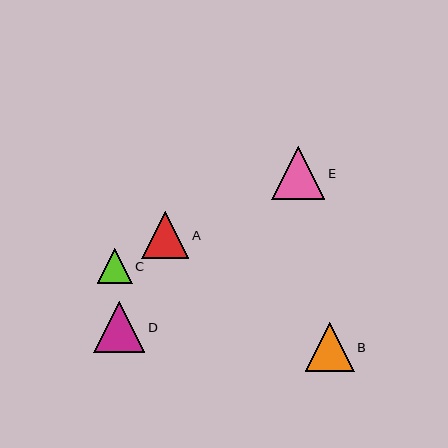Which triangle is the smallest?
Triangle C is the smallest with a size of approximately 34 pixels.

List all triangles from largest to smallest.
From largest to smallest: E, D, B, A, C.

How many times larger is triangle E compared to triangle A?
Triangle E is approximately 1.1 times the size of triangle A.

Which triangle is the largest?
Triangle E is the largest with a size of approximately 53 pixels.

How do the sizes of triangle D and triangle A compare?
Triangle D and triangle A are approximately the same size.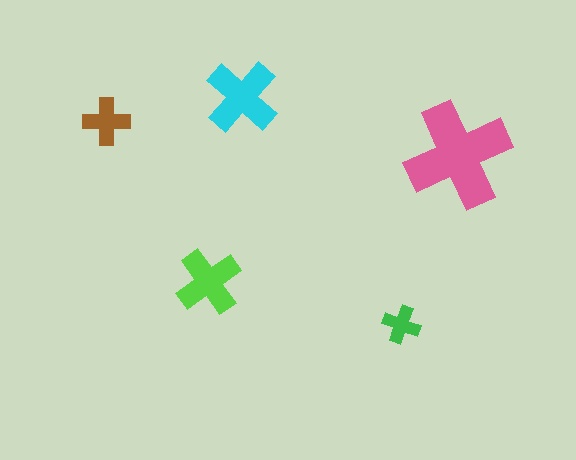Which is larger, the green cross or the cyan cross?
The cyan one.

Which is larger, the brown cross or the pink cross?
The pink one.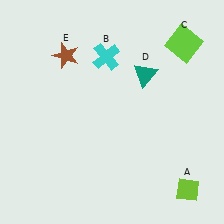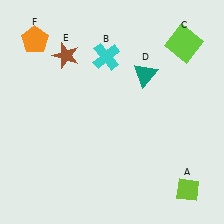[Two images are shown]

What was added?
An orange pentagon (F) was added in Image 2.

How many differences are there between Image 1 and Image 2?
There is 1 difference between the two images.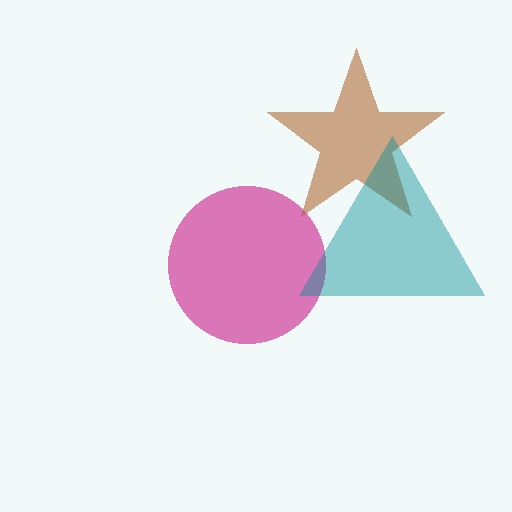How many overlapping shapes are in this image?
There are 3 overlapping shapes in the image.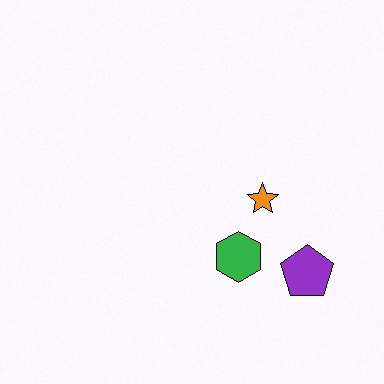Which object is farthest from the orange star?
The purple pentagon is farthest from the orange star.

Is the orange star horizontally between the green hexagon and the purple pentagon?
Yes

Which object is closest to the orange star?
The green hexagon is closest to the orange star.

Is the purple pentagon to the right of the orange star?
Yes